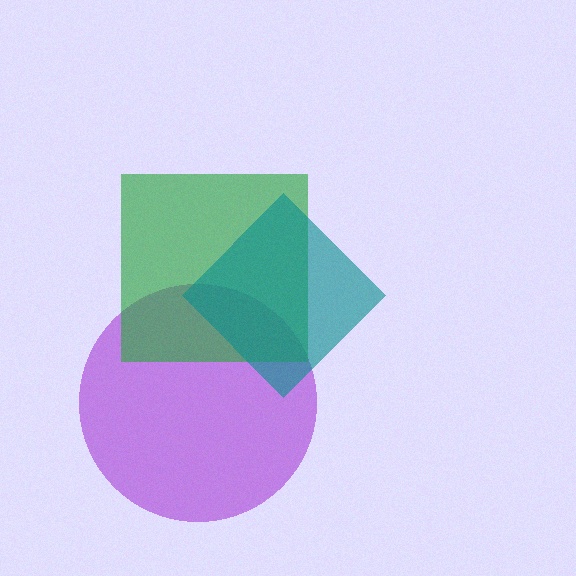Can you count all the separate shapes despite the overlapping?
Yes, there are 3 separate shapes.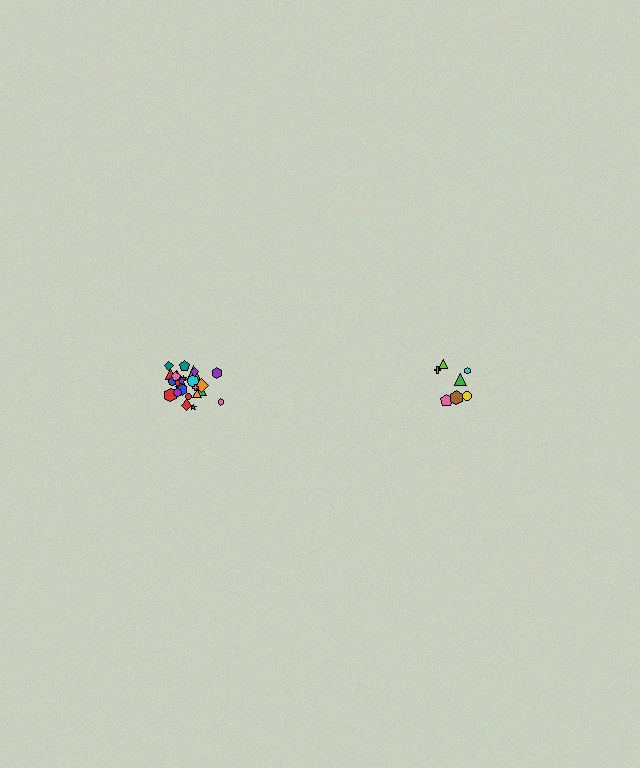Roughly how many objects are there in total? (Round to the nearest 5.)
Roughly 30 objects in total.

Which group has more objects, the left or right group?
The left group.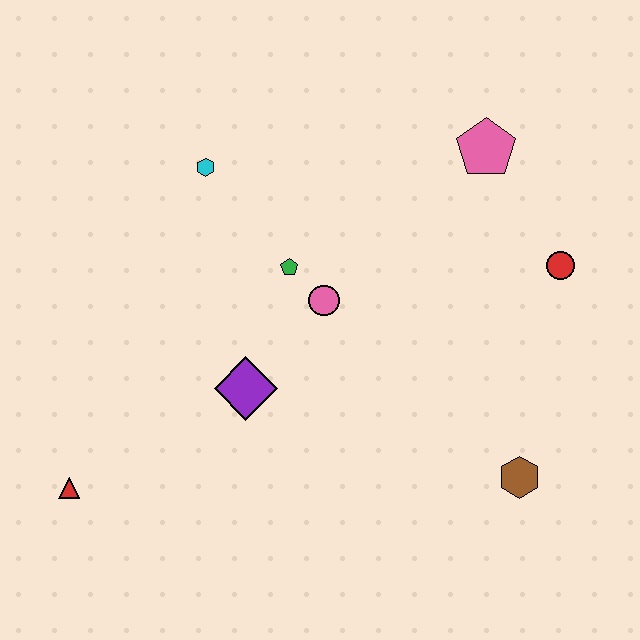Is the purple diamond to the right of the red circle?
No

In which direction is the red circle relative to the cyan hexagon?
The red circle is to the right of the cyan hexagon.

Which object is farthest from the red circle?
The red triangle is farthest from the red circle.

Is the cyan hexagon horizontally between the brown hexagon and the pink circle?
No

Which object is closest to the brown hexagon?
The red circle is closest to the brown hexagon.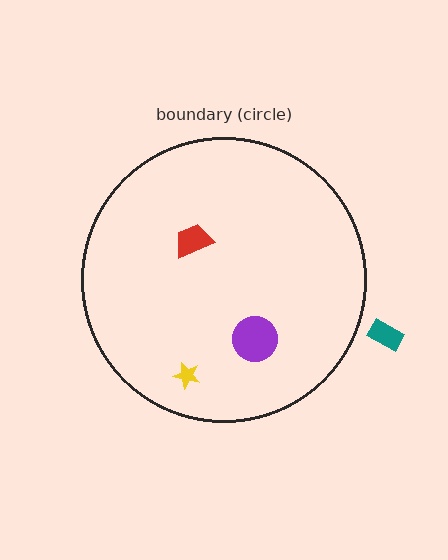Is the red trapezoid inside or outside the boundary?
Inside.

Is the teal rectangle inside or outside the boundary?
Outside.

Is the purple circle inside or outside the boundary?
Inside.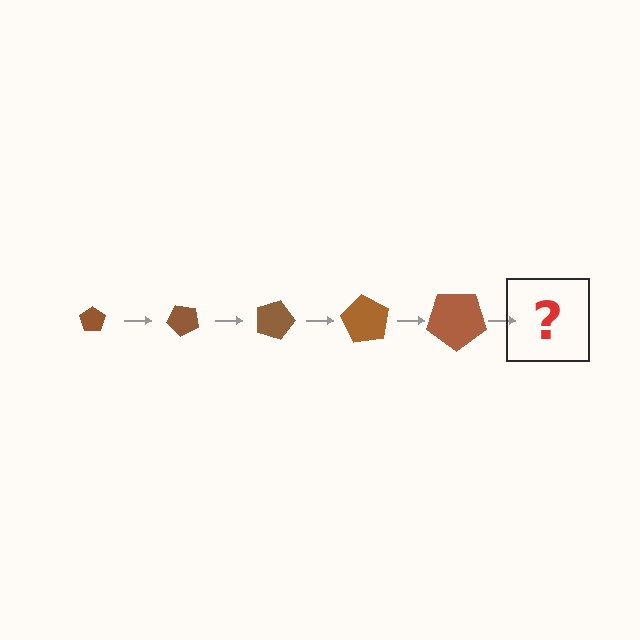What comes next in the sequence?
The next element should be a pentagon, larger than the previous one and rotated 225 degrees from the start.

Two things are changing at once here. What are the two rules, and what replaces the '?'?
The two rules are that the pentagon grows larger each step and it rotates 45 degrees each step. The '?' should be a pentagon, larger than the previous one and rotated 225 degrees from the start.